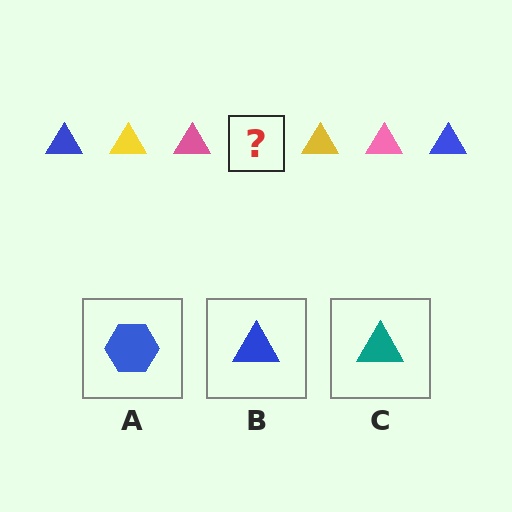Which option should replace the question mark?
Option B.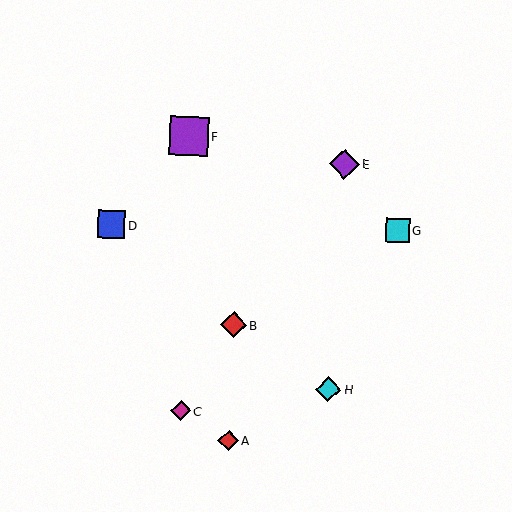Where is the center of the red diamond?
The center of the red diamond is at (228, 440).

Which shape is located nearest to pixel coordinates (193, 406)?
The magenta diamond (labeled C) at (181, 411) is nearest to that location.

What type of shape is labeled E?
Shape E is a purple diamond.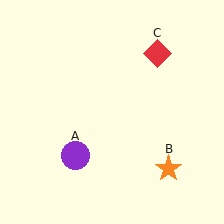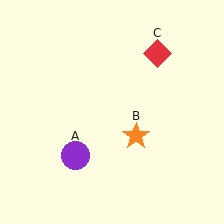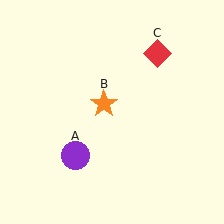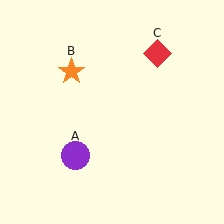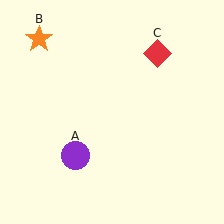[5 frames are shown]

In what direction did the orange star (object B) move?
The orange star (object B) moved up and to the left.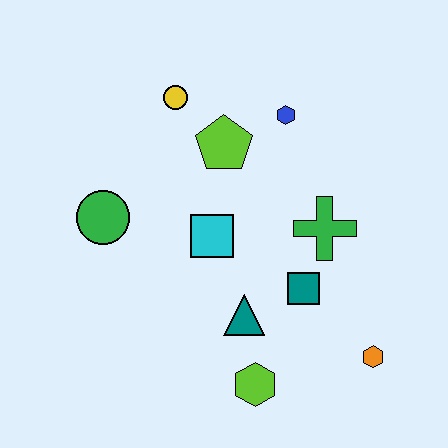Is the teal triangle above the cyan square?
No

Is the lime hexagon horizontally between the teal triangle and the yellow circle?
No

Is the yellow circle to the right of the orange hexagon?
No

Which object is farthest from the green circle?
The orange hexagon is farthest from the green circle.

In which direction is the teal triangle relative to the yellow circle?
The teal triangle is below the yellow circle.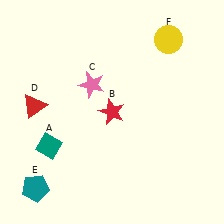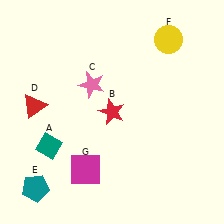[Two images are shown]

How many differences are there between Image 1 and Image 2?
There is 1 difference between the two images.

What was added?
A magenta square (G) was added in Image 2.